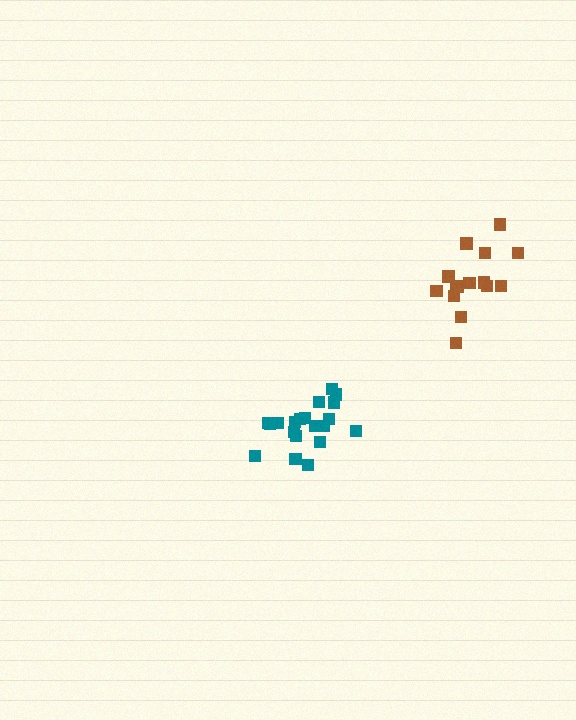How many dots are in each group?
Group 1: 15 dots, Group 2: 20 dots (35 total).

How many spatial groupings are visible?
There are 2 spatial groupings.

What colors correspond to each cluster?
The clusters are colored: brown, teal.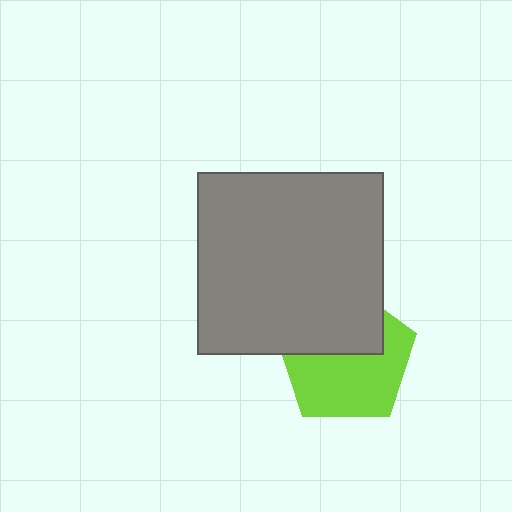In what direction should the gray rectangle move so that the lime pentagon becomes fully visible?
The gray rectangle should move up. That is the shortest direction to clear the overlap and leave the lime pentagon fully visible.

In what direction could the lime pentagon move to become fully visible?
The lime pentagon could move down. That would shift it out from behind the gray rectangle entirely.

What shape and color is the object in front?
The object in front is a gray rectangle.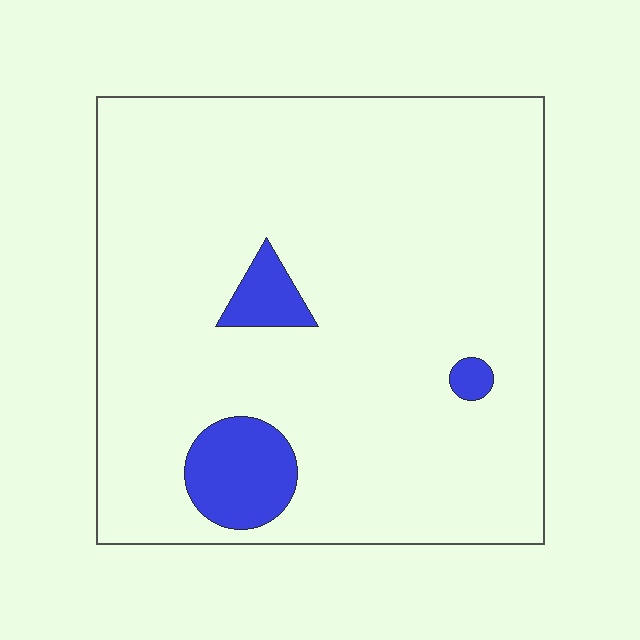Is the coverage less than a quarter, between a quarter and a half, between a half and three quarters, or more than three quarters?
Less than a quarter.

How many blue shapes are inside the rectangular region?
3.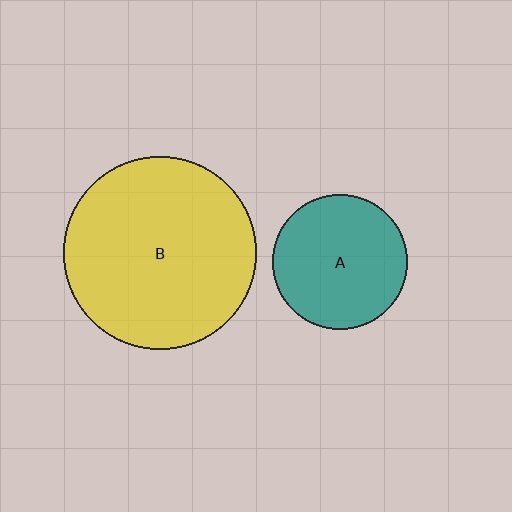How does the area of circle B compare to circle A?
Approximately 2.0 times.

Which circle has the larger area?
Circle B (yellow).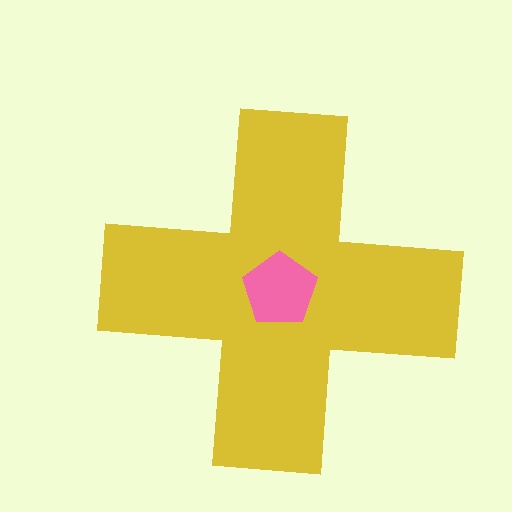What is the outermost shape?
The yellow cross.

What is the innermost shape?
The pink pentagon.